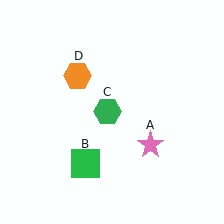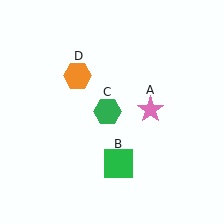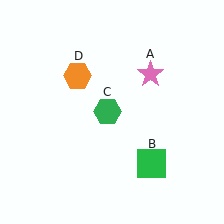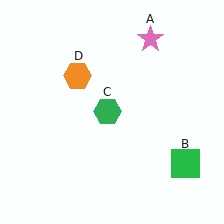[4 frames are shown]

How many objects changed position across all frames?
2 objects changed position: pink star (object A), green square (object B).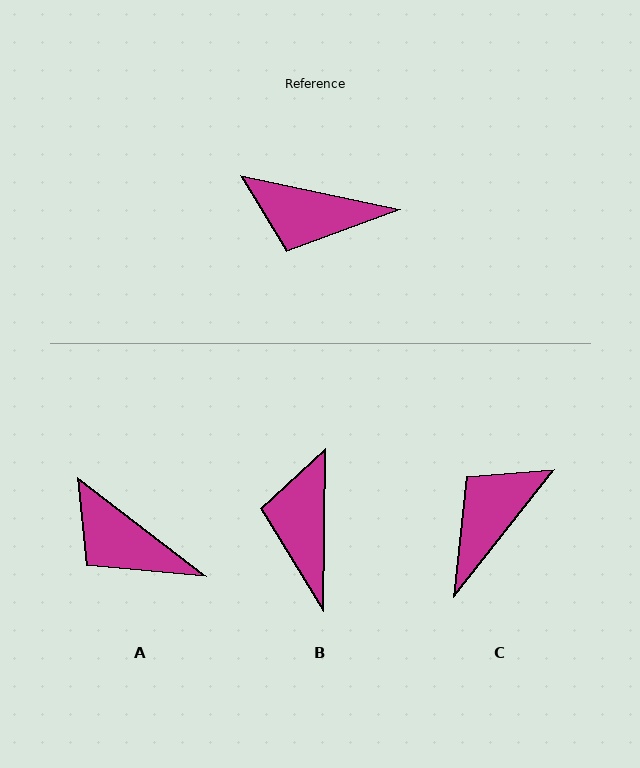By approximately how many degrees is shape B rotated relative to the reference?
Approximately 78 degrees clockwise.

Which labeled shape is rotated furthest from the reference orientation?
C, about 116 degrees away.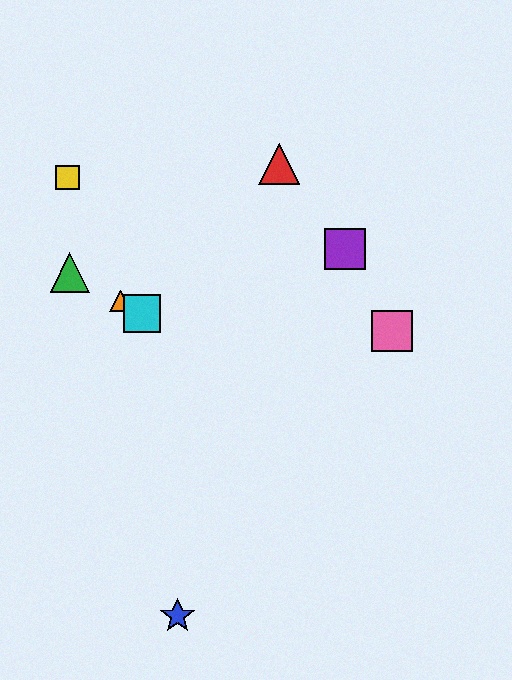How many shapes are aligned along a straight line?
3 shapes (the green triangle, the orange triangle, the cyan square) are aligned along a straight line.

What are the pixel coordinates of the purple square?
The purple square is at (345, 249).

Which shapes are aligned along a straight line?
The green triangle, the orange triangle, the cyan square are aligned along a straight line.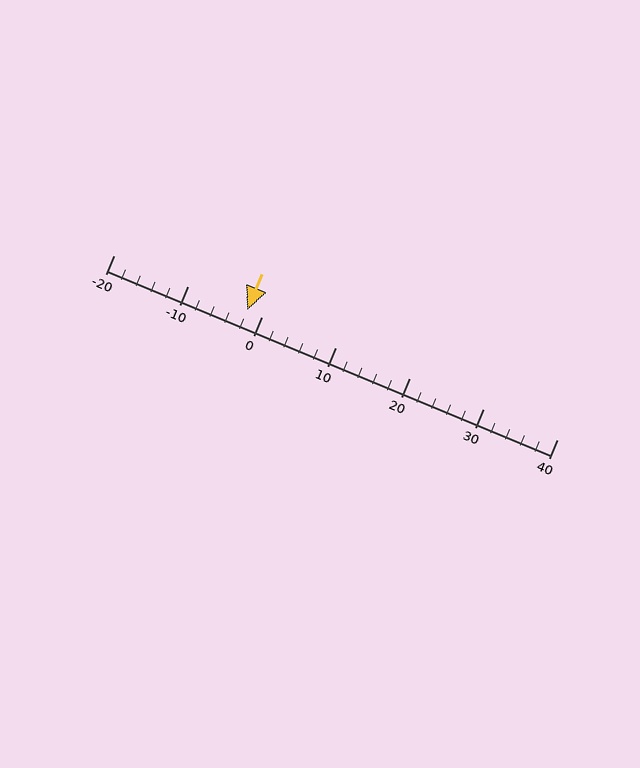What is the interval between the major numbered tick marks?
The major tick marks are spaced 10 units apart.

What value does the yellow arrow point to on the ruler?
The yellow arrow points to approximately -2.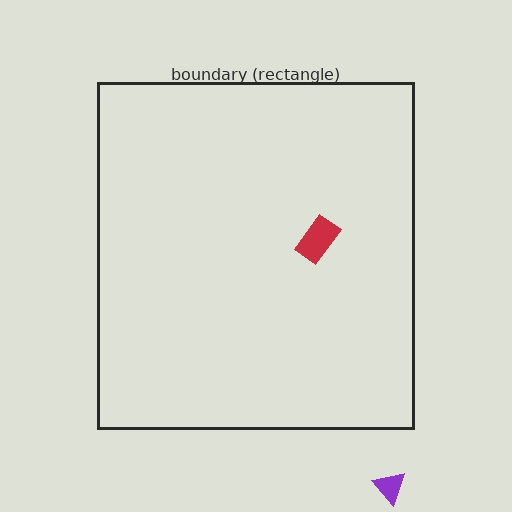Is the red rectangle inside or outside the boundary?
Inside.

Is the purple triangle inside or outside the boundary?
Outside.